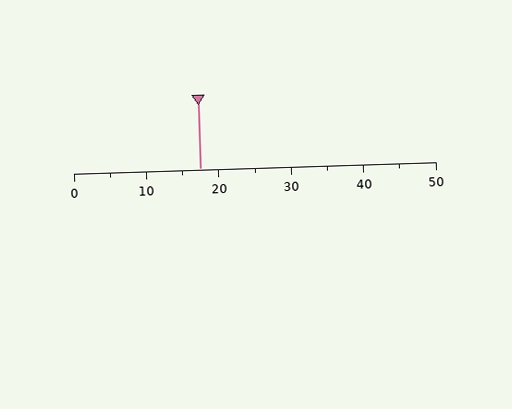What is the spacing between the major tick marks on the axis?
The major ticks are spaced 10 apart.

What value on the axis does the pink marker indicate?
The marker indicates approximately 17.5.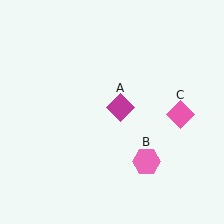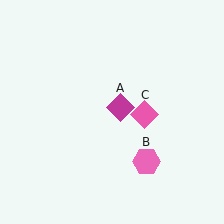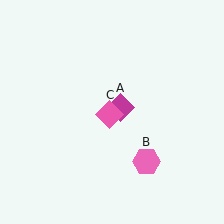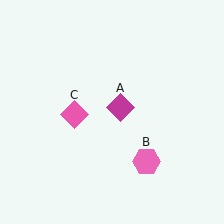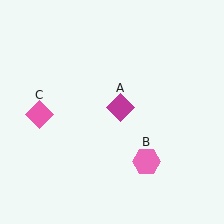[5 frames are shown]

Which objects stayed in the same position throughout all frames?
Magenta diamond (object A) and pink hexagon (object B) remained stationary.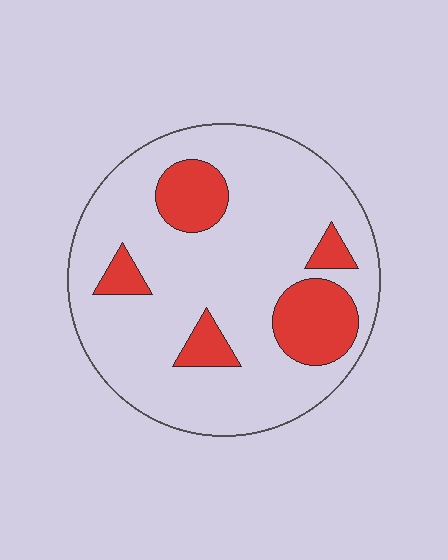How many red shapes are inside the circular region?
5.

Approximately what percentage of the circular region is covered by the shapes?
Approximately 20%.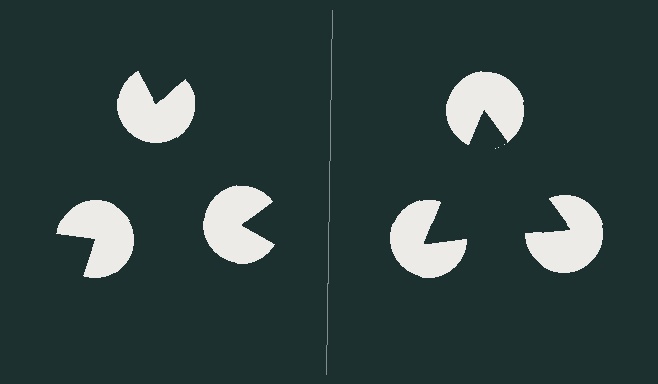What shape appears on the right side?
An illusory triangle.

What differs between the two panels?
The pac-man discs are positioned identically on both sides; only the wedge orientations differ. On the right they align to a triangle; on the left they are misaligned.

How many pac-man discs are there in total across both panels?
6 — 3 on each side.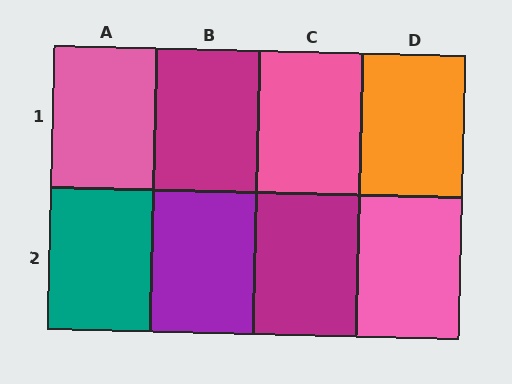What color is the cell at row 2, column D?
Pink.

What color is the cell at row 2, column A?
Teal.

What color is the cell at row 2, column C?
Magenta.